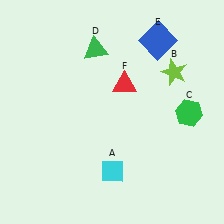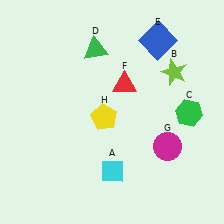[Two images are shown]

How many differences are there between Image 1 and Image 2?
There are 2 differences between the two images.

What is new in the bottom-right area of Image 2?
A magenta circle (G) was added in the bottom-right area of Image 2.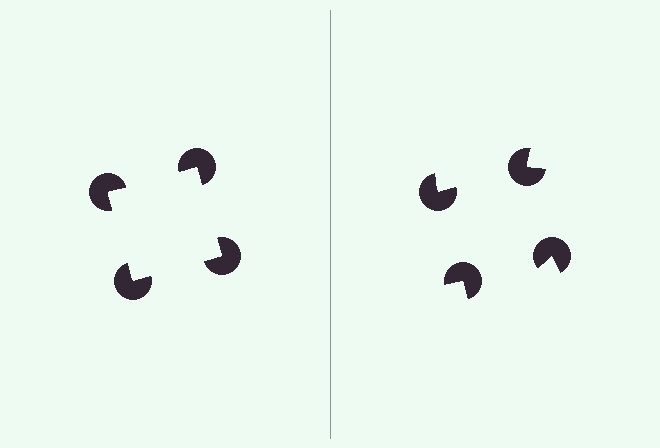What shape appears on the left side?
An illusory square.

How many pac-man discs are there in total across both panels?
8 — 4 on each side.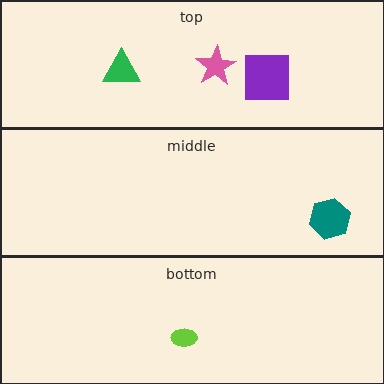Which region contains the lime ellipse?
The bottom region.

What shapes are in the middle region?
The teal hexagon.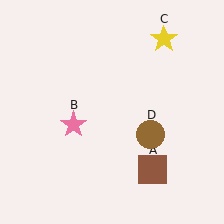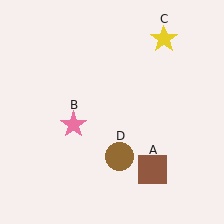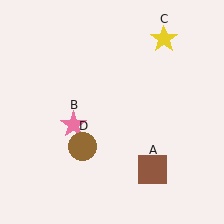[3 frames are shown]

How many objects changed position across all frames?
1 object changed position: brown circle (object D).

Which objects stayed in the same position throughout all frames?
Brown square (object A) and pink star (object B) and yellow star (object C) remained stationary.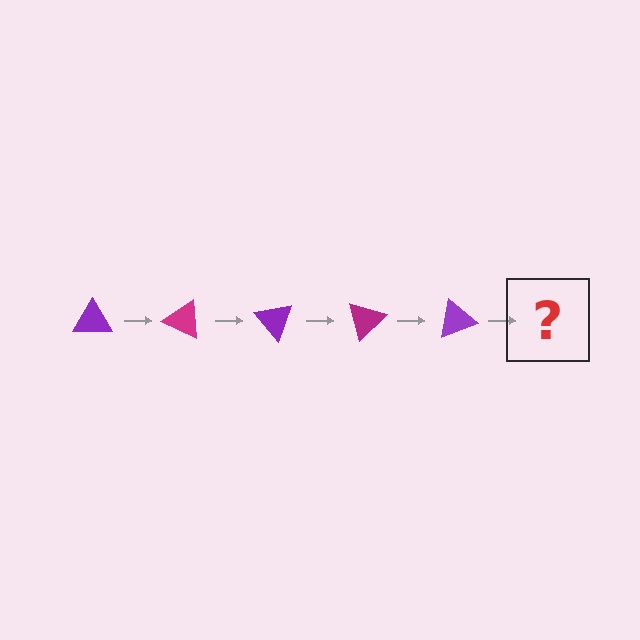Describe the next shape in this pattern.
It should be a magenta triangle, rotated 125 degrees from the start.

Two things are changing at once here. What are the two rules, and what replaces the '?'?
The two rules are that it rotates 25 degrees each step and the color cycles through purple and magenta. The '?' should be a magenta triangle, rotated 125 degrees from the start.